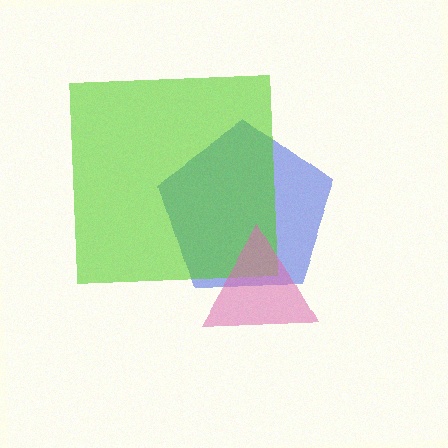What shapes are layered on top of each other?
The layered shapes are: a blue pentagon, a lime square, a pink triangle.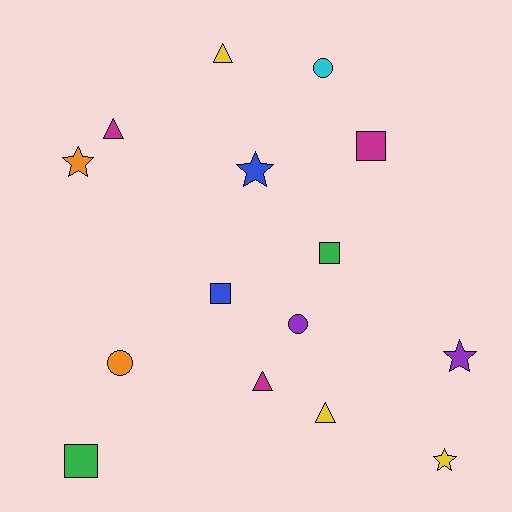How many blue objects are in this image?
There are 2 blue objects.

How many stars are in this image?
There are 4 stars.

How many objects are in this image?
There are 15 objects.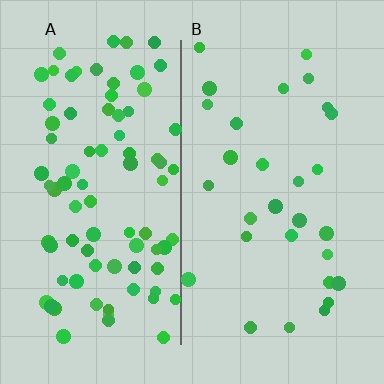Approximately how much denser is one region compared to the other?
Approximately 2.9× — region A over region B.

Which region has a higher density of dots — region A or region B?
A (the left).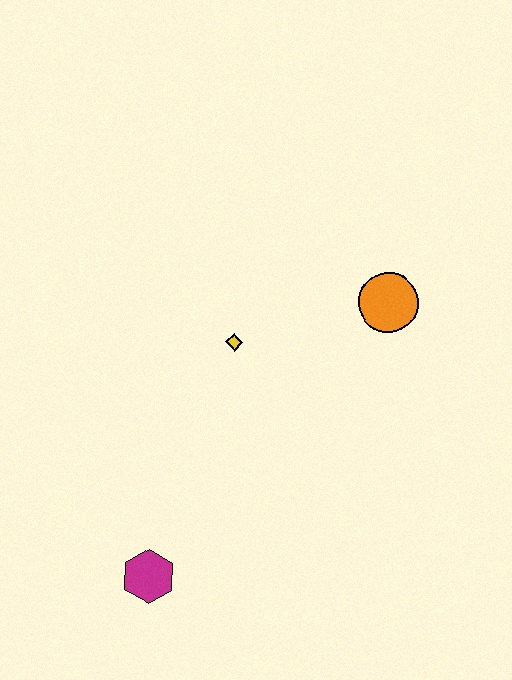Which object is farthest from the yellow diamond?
The magenta hexagon is farthest from the yellow diamond.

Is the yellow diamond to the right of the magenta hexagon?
Yes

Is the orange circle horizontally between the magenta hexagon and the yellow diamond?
No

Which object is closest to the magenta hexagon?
The yellow diamond is closest to the magenta hexagon.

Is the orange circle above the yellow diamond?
Yes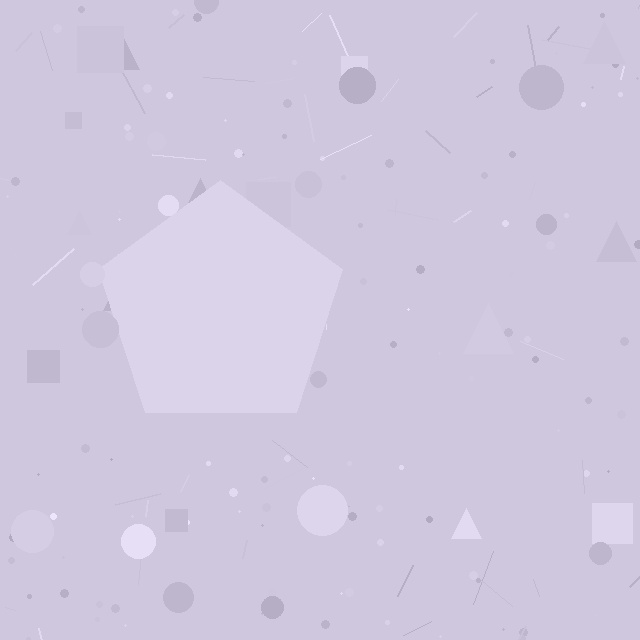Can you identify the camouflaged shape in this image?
The camouflaged shape is a pentagon.